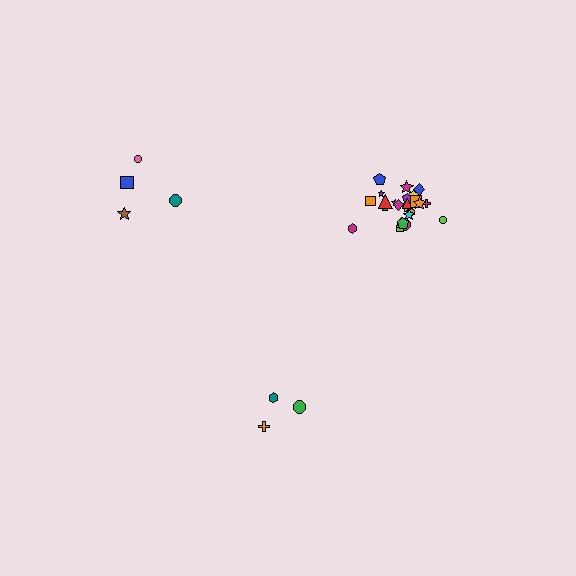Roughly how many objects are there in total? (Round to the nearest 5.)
Roughly 30 objects in total.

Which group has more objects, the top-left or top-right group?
The top-right group.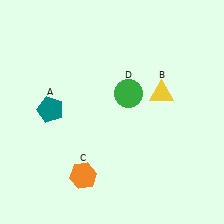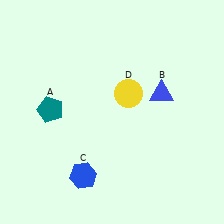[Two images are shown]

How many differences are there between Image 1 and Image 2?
There are 3 differences between the two images.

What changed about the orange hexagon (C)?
In Image 1, C is orange. In Image 2, it changed to blue.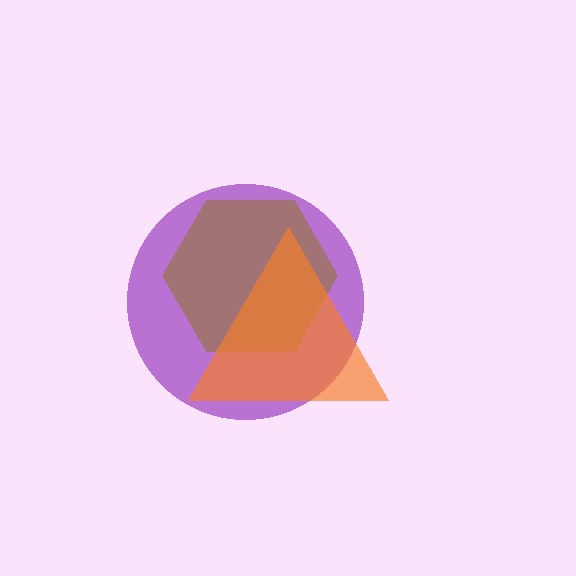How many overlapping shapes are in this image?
There are 3 overlapping shapes in the image.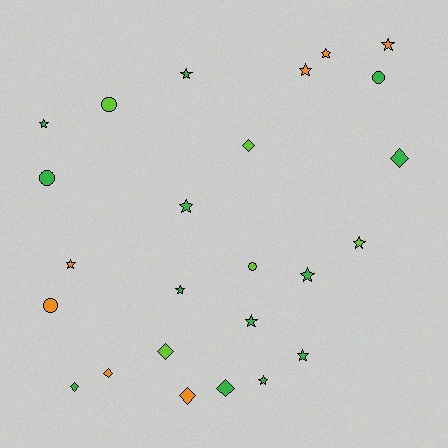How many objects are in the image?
There are 25 objects.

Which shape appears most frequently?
Star, with 13 objects.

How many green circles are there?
There are 2 green circles.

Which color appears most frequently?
Green, with 13 objects.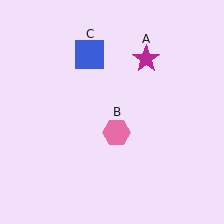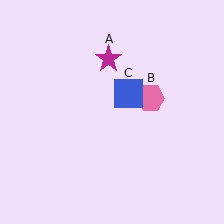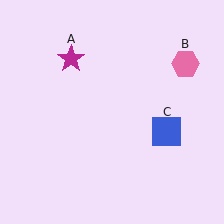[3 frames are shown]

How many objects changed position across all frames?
3 objects changed position: magenta star (object A), pink hexagon (object B), blue square (object C).